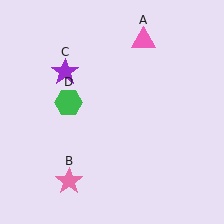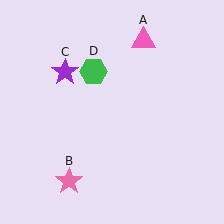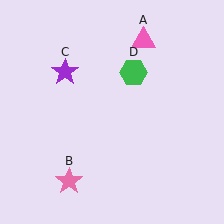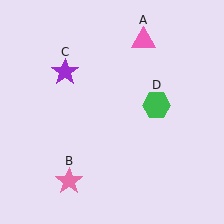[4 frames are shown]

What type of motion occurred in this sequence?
The green hexagon (object D) rotated clockwise around the center of the scene.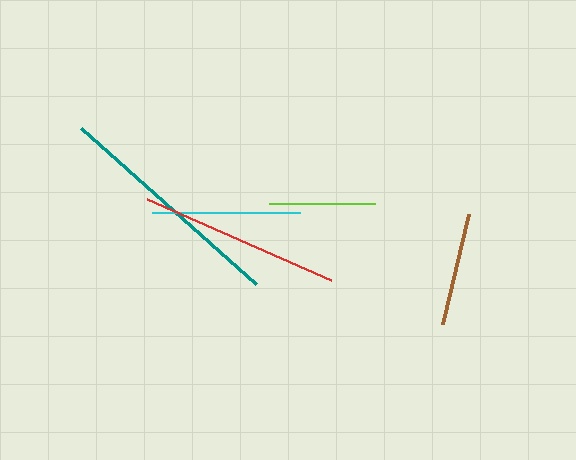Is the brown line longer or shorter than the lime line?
The brown line is longer than the lime line.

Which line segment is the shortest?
The lime line is the shortest at approximately 107 pixels.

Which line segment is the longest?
The teal line is the longest at approximately 234 pixels.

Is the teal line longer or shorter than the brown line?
The teal line is longer than the brown line.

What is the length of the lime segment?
The lime segment is approximately 107 pixels long.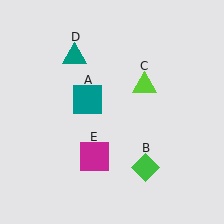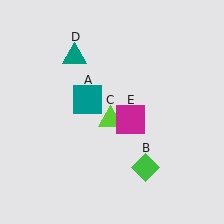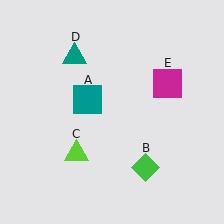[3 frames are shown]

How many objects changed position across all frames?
2 objects changed position: lime triangle (object C), magenta square (object E).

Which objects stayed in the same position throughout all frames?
Teal square (object A) and green diamond (object B) and teal triangle (object D) remained stationary.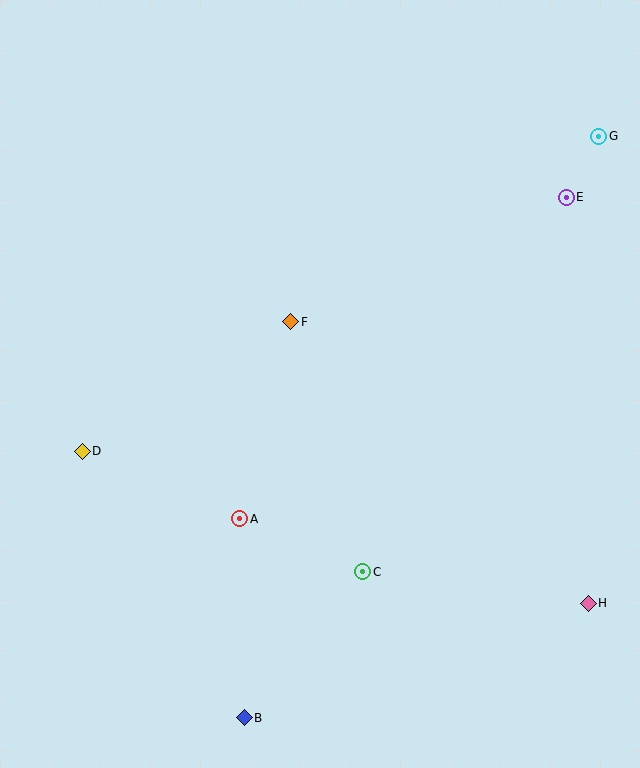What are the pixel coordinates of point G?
Point G is at (599, 137).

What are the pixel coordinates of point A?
Point A is at (240, 519).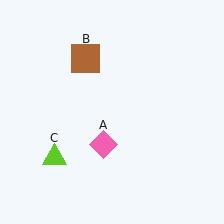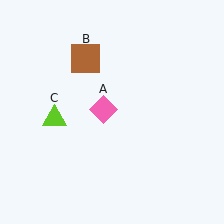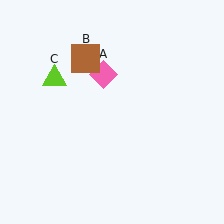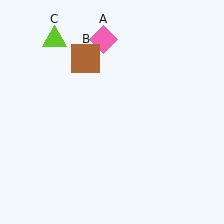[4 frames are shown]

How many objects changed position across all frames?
2 objects changed position: pink diamond (object A), lime triangle (object C).